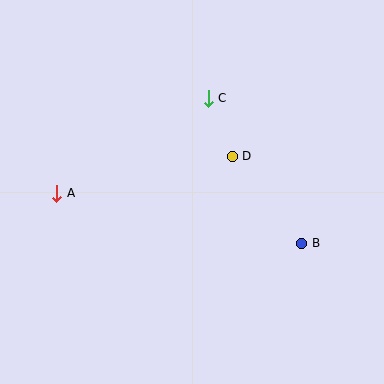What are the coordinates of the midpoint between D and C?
The midpoint between D and C is at (220, 127).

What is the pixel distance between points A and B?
The distance between A and B is 250 pixels.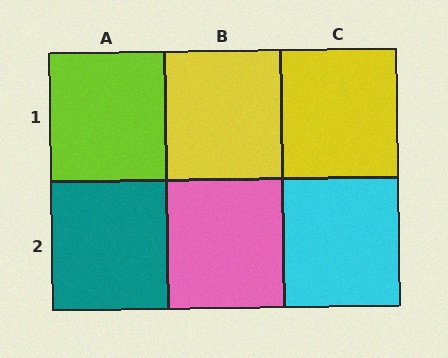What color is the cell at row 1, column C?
Yellow.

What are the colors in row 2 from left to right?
Teal, pink, cyan.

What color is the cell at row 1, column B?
Yellow.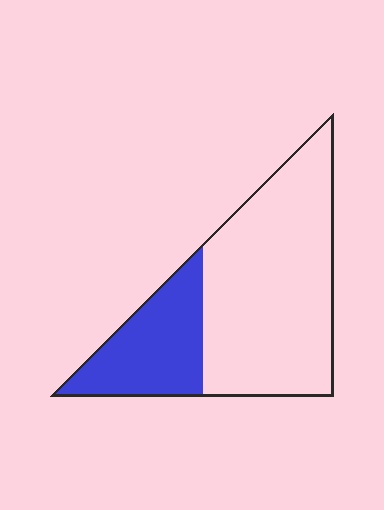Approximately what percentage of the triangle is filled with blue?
Approximately 30%.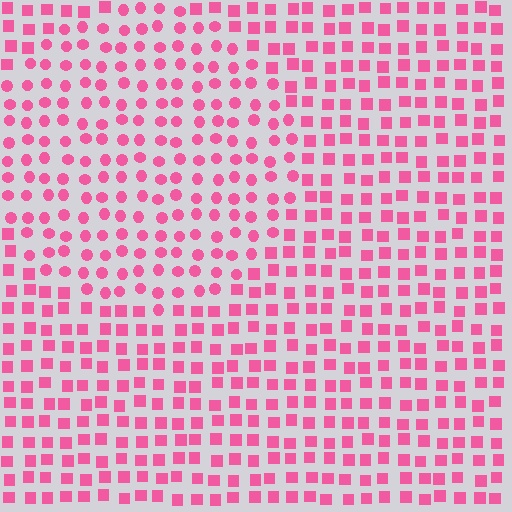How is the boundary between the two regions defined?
The boundary is defined by a change in element shape: circles inside vs. squares outside. All elements share the same color and spacing.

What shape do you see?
I see a circle.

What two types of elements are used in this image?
The image uses circles inside the circle region and squares outside it.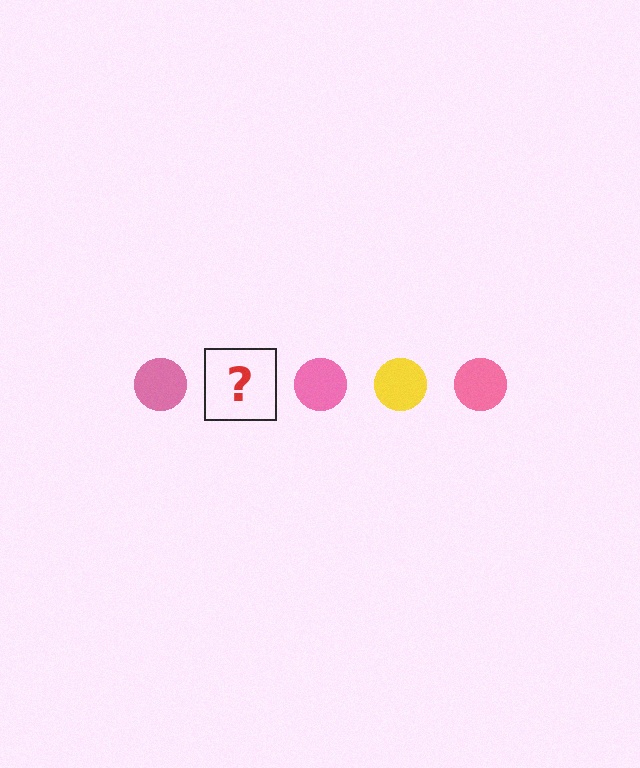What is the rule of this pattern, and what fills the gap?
The rule is that the pattern cycles through pink, yellow circles. The gap should be filled with a yellow circle.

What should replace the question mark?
The question mark should be replaced with a yellow circle.